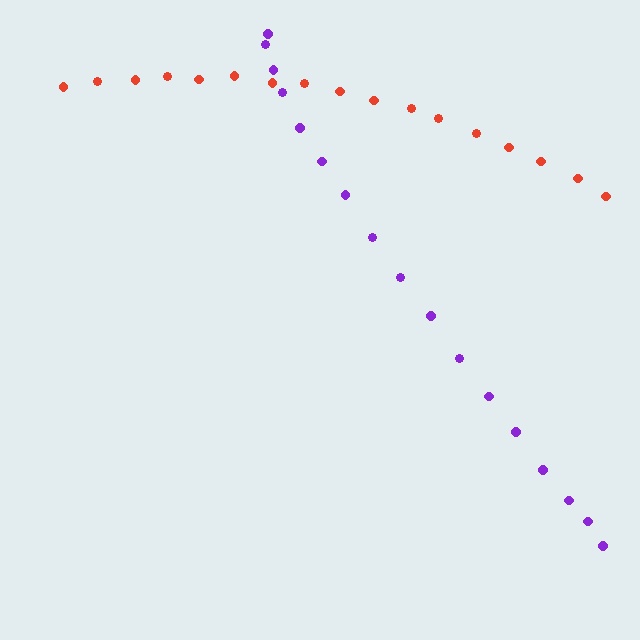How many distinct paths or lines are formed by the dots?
There are 2 distinct paths.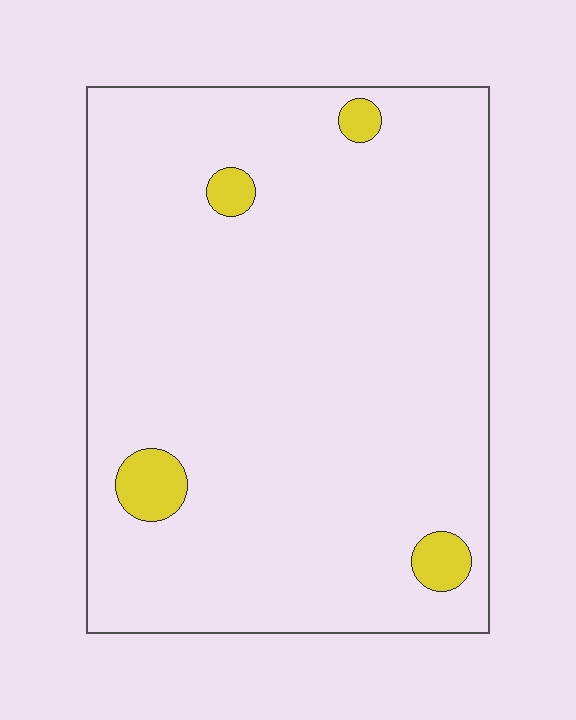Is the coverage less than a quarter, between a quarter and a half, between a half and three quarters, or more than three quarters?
Less than a quarter.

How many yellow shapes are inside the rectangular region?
4.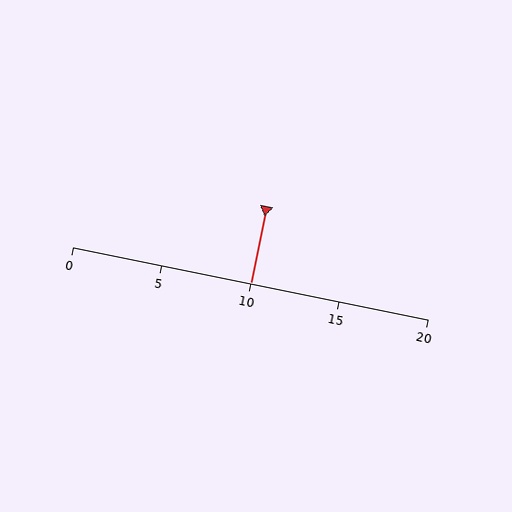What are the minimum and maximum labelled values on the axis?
The axis runs from 0 to 20.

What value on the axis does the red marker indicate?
The marker indicates approximately 10.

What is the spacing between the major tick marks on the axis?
The major ticks are spaced 5 apart.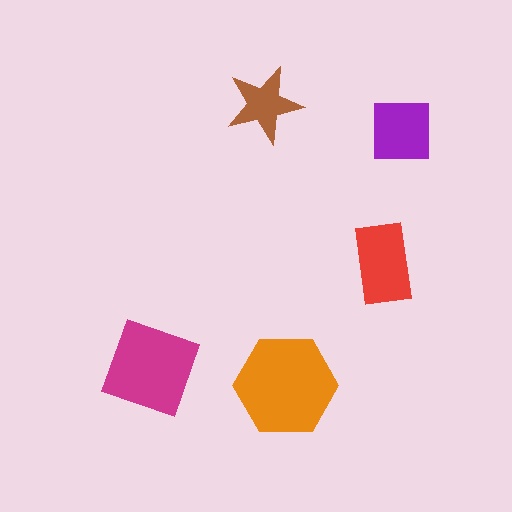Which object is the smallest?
The brown star.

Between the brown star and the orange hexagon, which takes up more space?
The orange hexagon.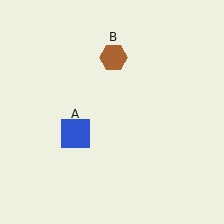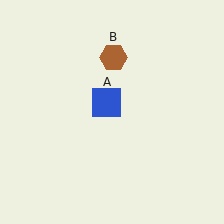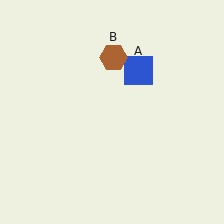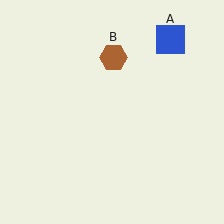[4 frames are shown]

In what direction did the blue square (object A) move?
The blue square (object A) moved up and to the right.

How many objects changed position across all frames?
1 object changed position: blue square (object A).